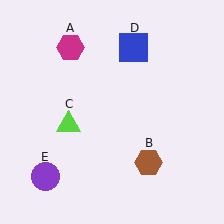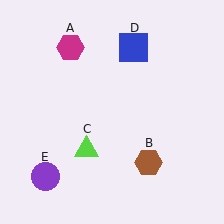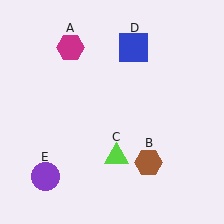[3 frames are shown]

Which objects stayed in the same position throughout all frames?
Magenta hexagon (object A) and brown hexagon (object B) and blue square (object D) and purple circle (object E) remained stationary.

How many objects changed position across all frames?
1 object changed position: lime triangle (object C).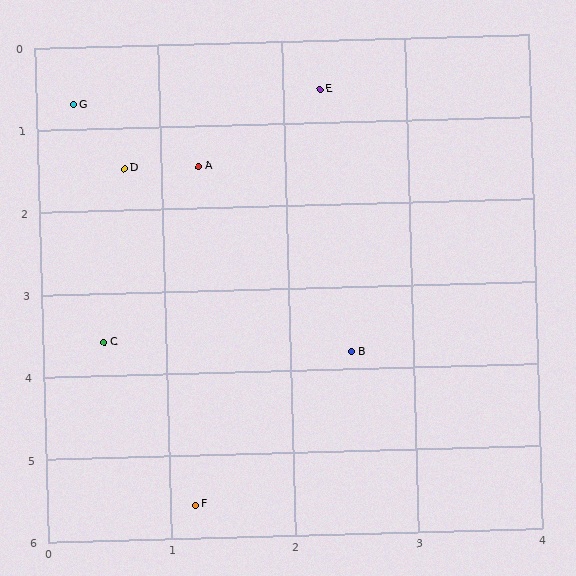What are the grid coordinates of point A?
Point A is at approximately (1.3, 1.5).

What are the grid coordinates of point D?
Point D is at approximately (0.7, 1.5).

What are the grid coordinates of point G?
Point G is at approximately (0.3, 0.7).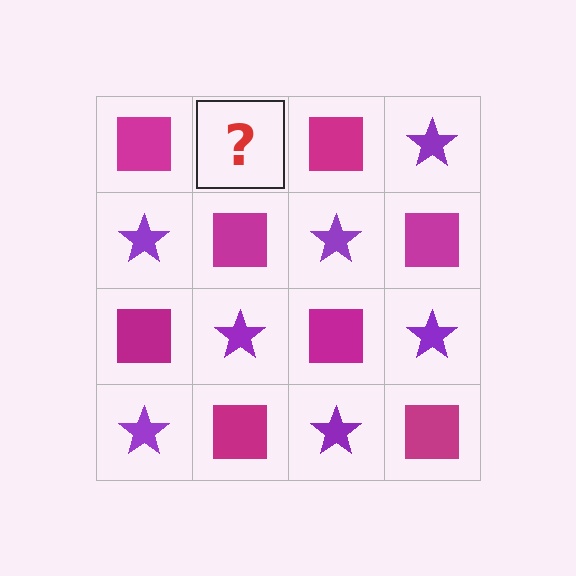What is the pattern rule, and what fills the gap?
The rule is that it alternates magenta square and purple star in a checkerboard pattern. The gap should be filled with a purple star.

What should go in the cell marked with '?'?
The missing cell should contain a purple star.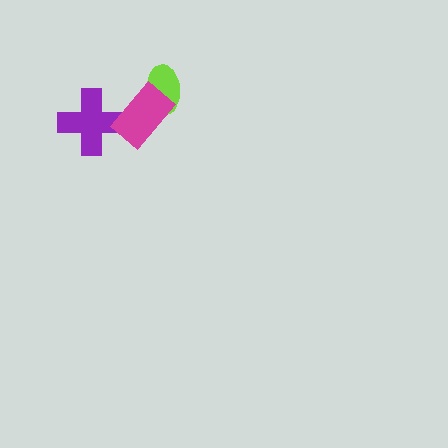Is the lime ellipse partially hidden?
Yes, it is partially covered by another shape.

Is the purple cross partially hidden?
Yes, it is partially covered by another shape.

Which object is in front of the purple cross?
The magenta rectangle is in front of the purple cross.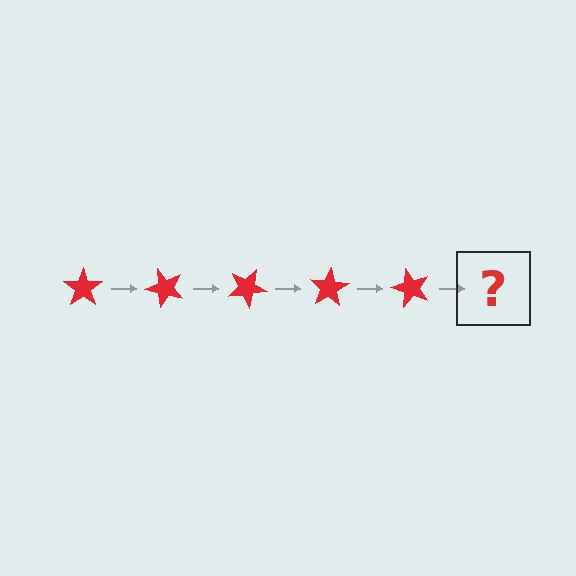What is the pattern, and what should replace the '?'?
The pattern is that the star rotates 50 degrees each step. The '?' should be a red star rotated 250 degrees.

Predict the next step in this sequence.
The next step is a red star rotated 250 degrees.